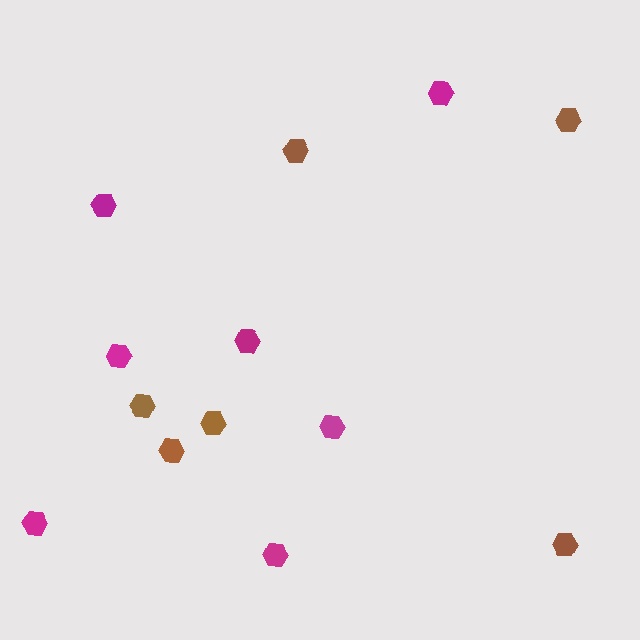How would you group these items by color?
There are 2 groups: one group of brown hexagons (6) and one group of magenta hexagons (7).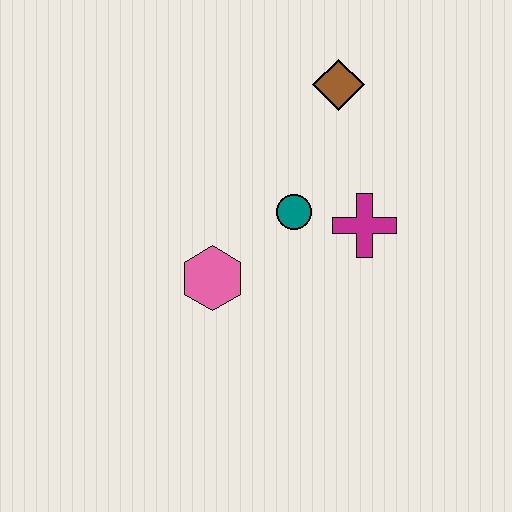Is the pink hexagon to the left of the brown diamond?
Yes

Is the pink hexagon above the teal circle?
No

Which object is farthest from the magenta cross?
The pink hexagon is farthest from the magenta cross.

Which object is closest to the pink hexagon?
The teal circle is closest to the pink hexagon.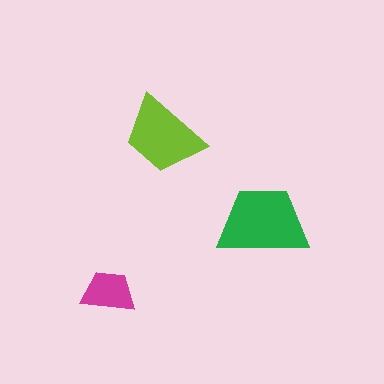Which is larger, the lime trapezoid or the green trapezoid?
The green one.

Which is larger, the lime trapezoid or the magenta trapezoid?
The lime one.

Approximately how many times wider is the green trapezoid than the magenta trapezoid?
About 1.5 times wider.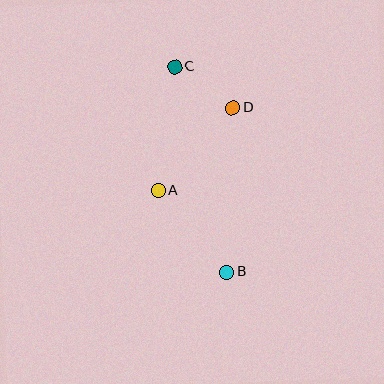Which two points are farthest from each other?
Points B and C are farthest from each other.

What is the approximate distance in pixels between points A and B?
The distance between A and B is approximately 107 pixels.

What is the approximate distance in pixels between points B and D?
The distance between B and D is approximately 164 pixels.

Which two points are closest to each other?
Points C and D are closest to each other.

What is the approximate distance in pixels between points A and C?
The distance between A and C is approximately 125 pixels.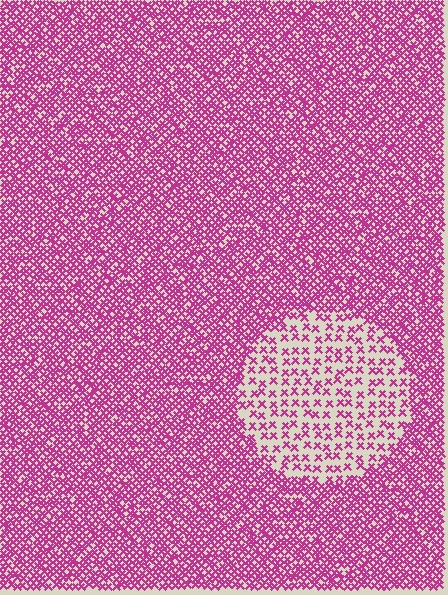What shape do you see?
I see a circle.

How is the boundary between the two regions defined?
The boundary is defined by a change in element density (approximately 2.6x ratio). All elements are the same color, size, and shape.